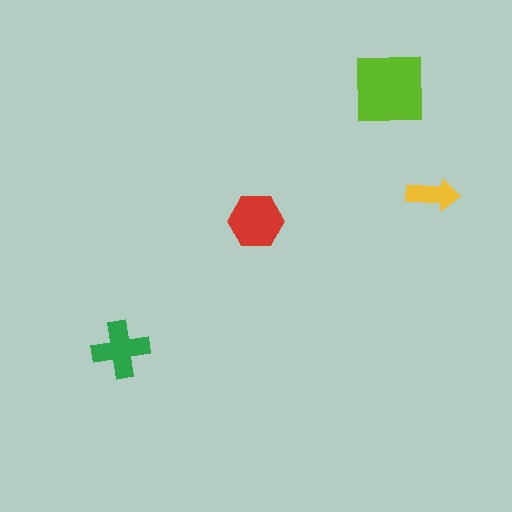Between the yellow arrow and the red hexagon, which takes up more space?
The red hexagon.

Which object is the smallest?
The yellow arrow.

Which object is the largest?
The lime square.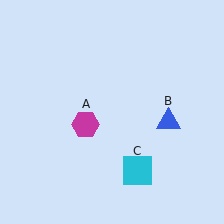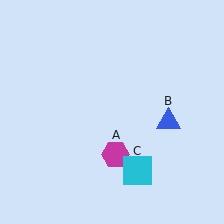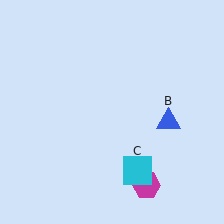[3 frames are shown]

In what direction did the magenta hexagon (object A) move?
The magenta hexagon (object A) moved down and to the right.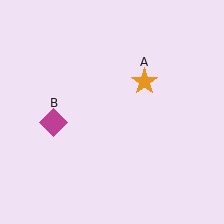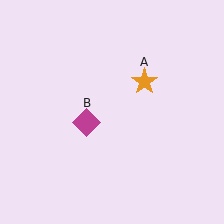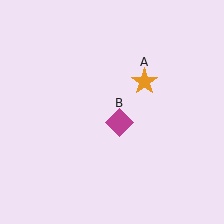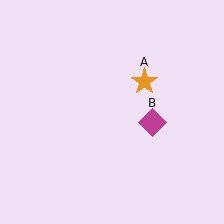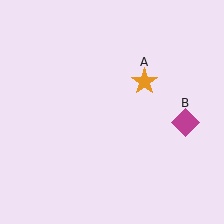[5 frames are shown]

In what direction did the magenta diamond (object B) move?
The magenta diamond (object B) moved right.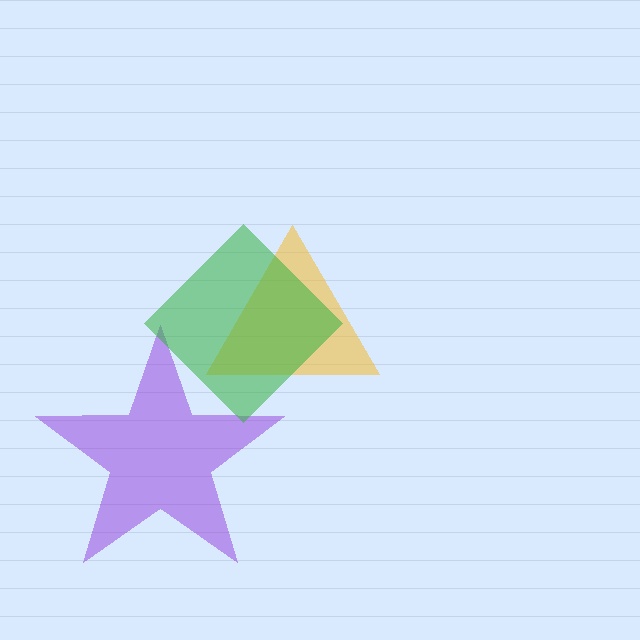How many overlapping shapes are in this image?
There are 3 overlapping shapes in the image.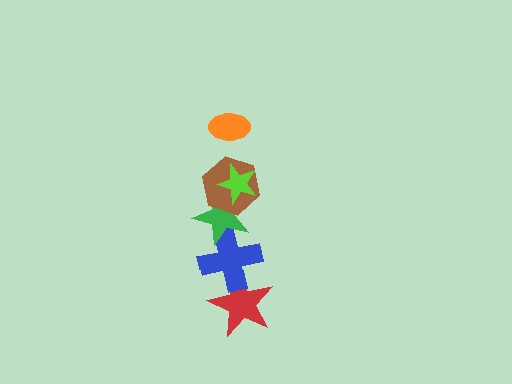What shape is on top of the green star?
The brown hexagon is on top of the green star.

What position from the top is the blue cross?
The blue cross is 5th from the top.